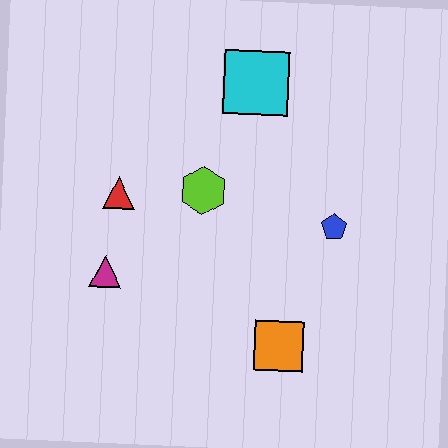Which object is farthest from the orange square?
The cyan square is farthest from the orange square.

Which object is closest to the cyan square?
The lime hexagon is closest to the cyan square.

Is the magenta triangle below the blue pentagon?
Yes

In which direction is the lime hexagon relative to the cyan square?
The lime hexagon is below the cyan square.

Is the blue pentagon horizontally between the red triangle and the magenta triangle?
No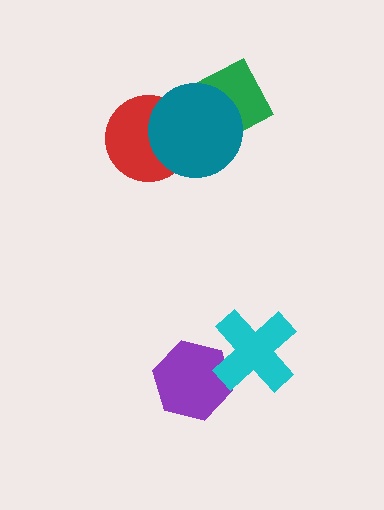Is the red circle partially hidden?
Yes, it is partially covered by another shape.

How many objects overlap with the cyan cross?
1 object overlaps with the cyan cross.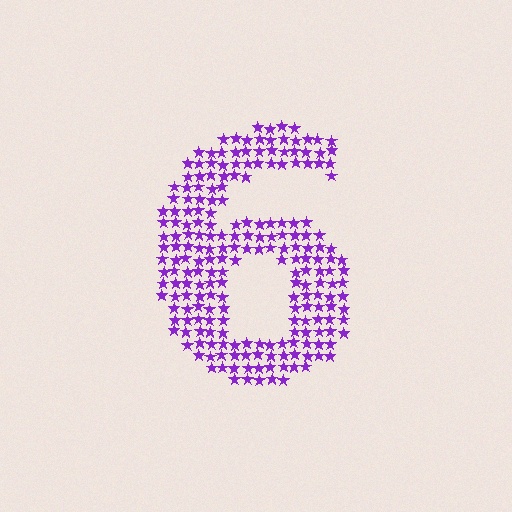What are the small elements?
The small elements are stars.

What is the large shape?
The large shape is the digit 6.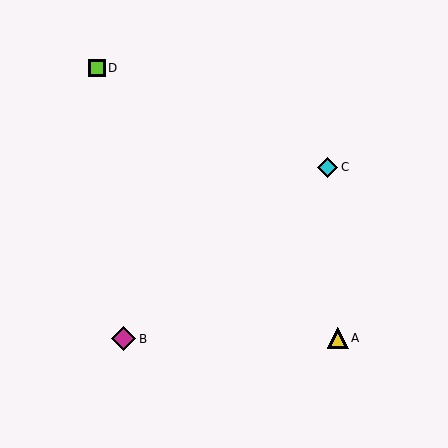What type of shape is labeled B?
Shape B is a magenta diamond.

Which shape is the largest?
The magenta diamond (labeled B) is the largest.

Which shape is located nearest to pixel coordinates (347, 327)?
The yellow triangle (labeled A) at (338, 338) is nearest to that location.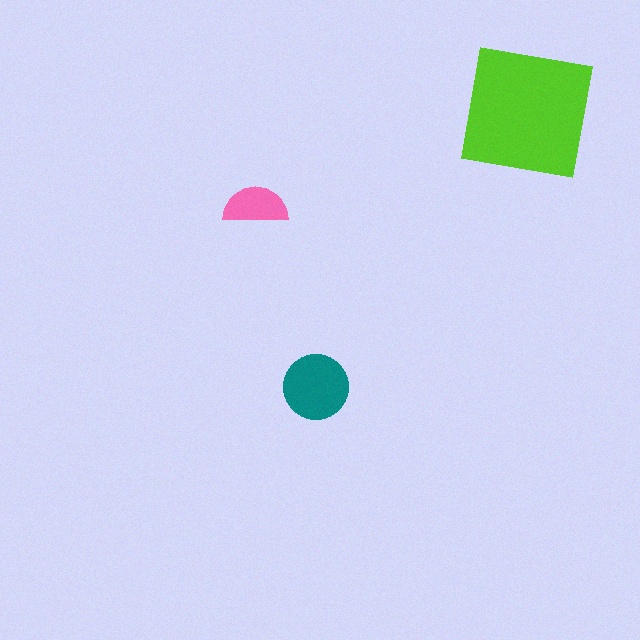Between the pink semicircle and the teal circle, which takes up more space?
The teal circle.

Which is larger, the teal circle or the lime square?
The lime square.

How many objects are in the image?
There are 3 objects in the image.